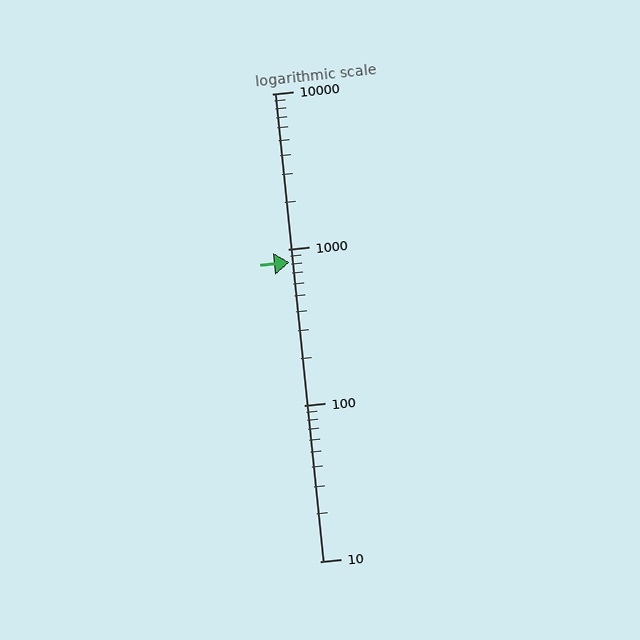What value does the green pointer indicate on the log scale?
The pointer indicates approximately 830.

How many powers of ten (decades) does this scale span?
The scale spans 3 decades, from 10 to 10000.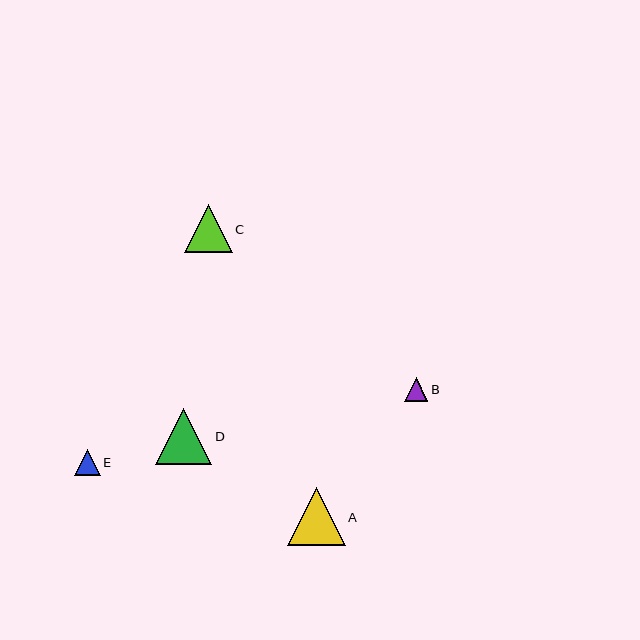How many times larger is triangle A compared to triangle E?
Triangle A is approximately 2.2 times the size of triangle E.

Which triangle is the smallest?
Triangle B is the smallest with a size of approximately 24 pixels.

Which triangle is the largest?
Triangle A is the largest with a size of approximately 58 pixels.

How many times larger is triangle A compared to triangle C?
Triangle A is approximately 1.2 times the size of triangle C.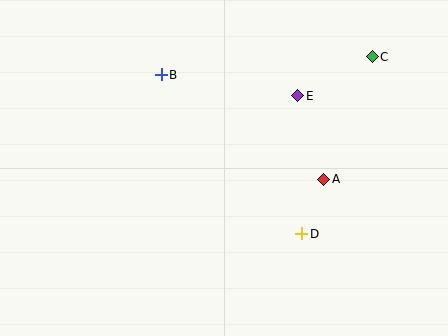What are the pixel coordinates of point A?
Point A is at (324, 179).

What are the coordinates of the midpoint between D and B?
The midpoint between D and B is at (231, 154).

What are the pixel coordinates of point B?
Point B is at (161, 75).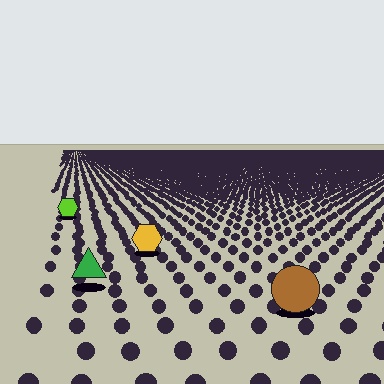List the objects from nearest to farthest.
From nearest to farthest: the brown circle, the green triangle, the yellow hexagon, the lime hexagon.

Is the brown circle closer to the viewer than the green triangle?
Yes. The brown circle is closer — you can tell from the texture gradient: the ground texture is coarser near it.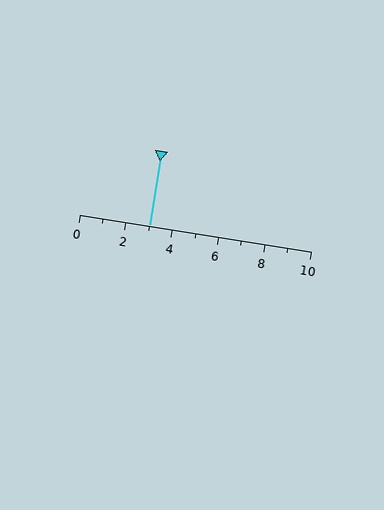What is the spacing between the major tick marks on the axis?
The major ticks are spaced 2 apart.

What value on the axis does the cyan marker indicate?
The marker indicates approximately 3.